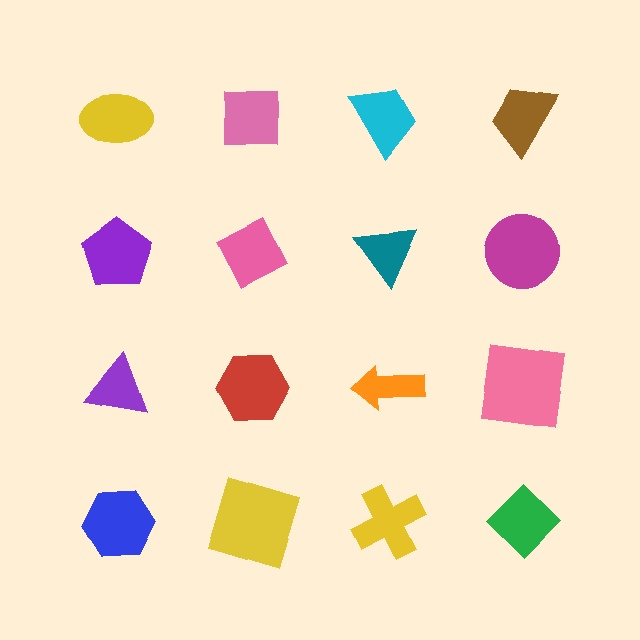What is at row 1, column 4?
A brown trapezoid.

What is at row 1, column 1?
A yellow ellipse.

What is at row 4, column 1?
A blue hexagon.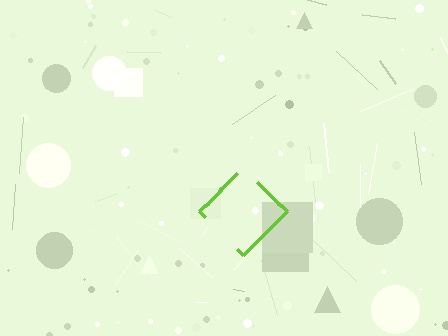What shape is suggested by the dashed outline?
The dashed outline suggests a diamond.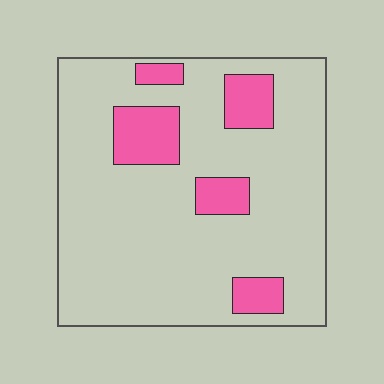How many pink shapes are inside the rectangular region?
5.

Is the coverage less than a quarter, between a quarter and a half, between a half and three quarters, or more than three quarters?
Less than a quarter.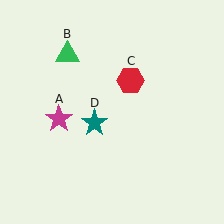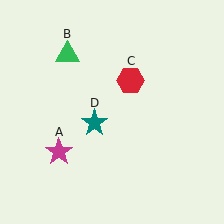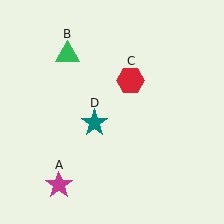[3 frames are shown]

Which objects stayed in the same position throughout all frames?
Green triangle (object B) and red hexagon (object C) and teal star (object D) remained stationary.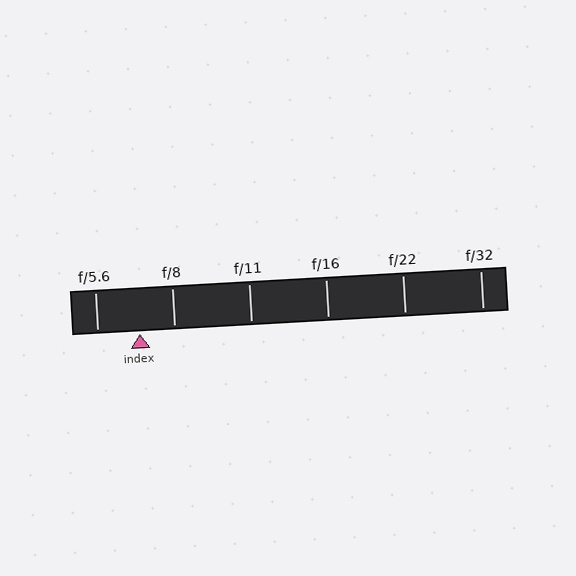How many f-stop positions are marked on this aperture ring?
There are 6 f-stop positions marked.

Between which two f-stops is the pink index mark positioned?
The index mark is between f/5.6 and f/8.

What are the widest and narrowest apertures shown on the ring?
The widest aperture shown is f/5.6 and the narrowest is f/32.